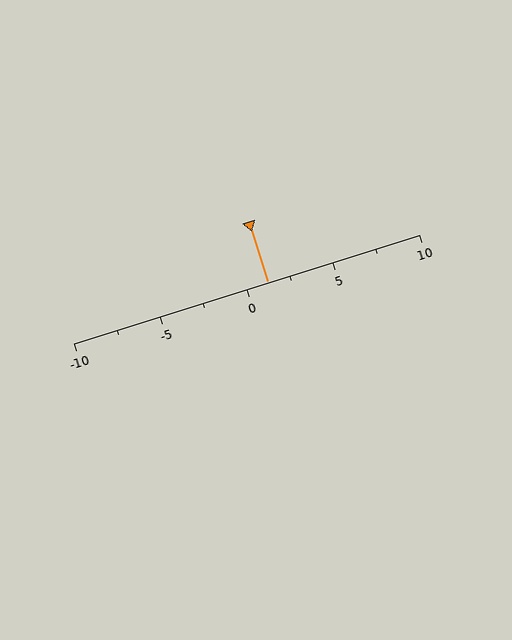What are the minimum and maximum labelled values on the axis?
The axis runs from -10 to 10.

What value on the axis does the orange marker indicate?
The marker indicates approximately 1.2.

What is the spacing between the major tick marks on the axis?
The major ticks are spaced 5 apart.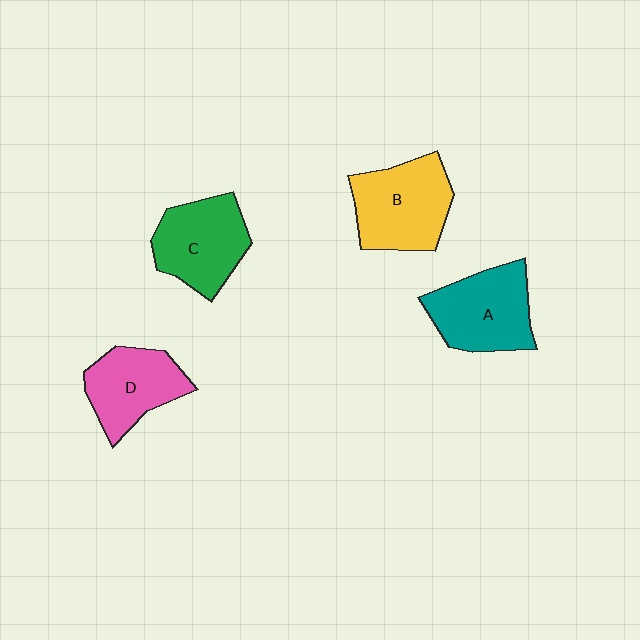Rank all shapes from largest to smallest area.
From largest to smallest: B (yellow), A (teal), C (green), D (pink).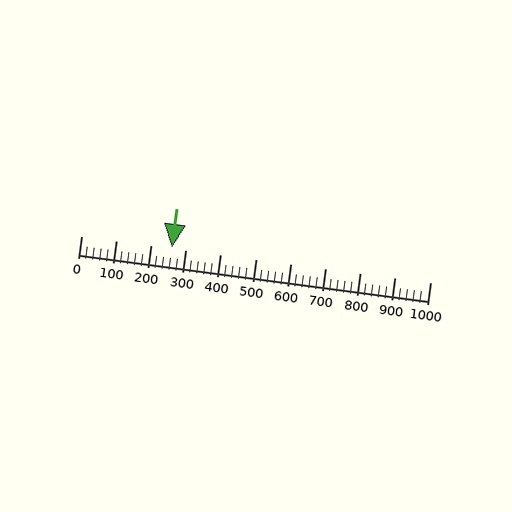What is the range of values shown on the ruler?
The ruler shows values from 0 to 1000.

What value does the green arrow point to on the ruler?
The green arrow points to approximately 260.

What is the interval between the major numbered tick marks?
The major tick marks are spaced 100 units apart.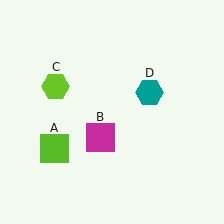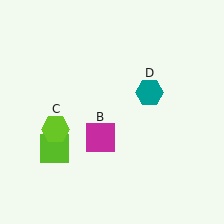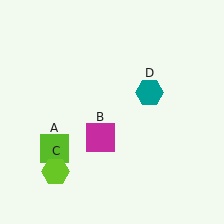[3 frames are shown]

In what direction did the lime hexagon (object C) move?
The lime hexagon (object C) moved down.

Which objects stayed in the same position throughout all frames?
Lime square (object A) and magenta square (object B) and teal hexagon (object D) remained stationary.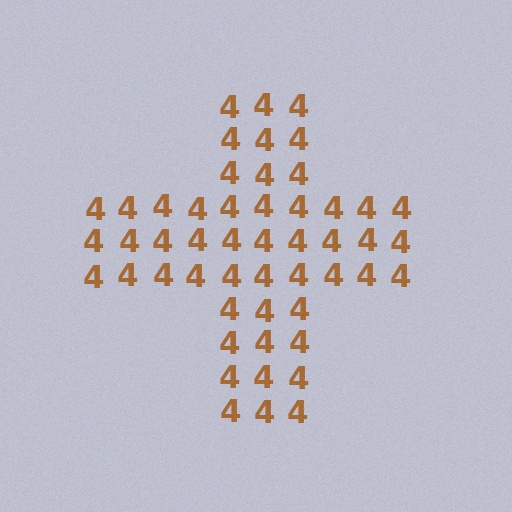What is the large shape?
The large shape is a cross.